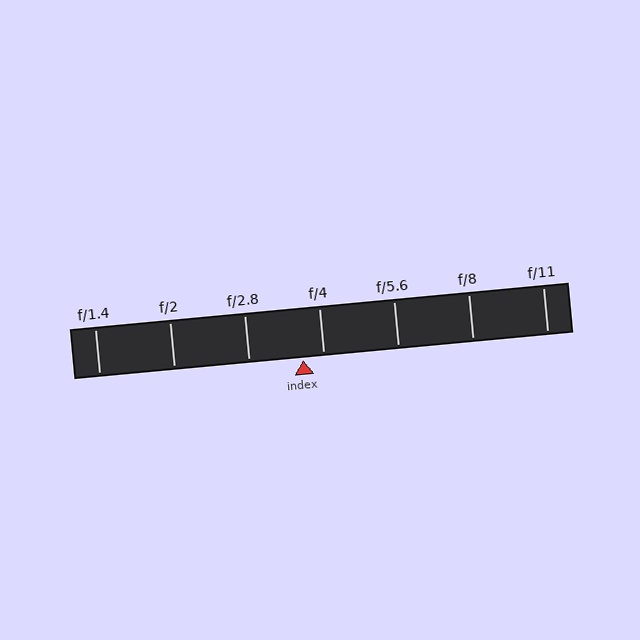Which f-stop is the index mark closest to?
The index mark is closest to f/4.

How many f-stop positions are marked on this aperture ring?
There are 7 f-stop positions marked.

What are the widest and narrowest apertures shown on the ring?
The widest aperture shown is f/1.4 and the narrowest is f/11.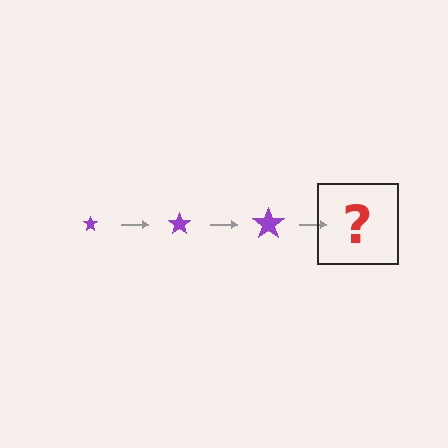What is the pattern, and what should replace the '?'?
The pattern is that the star gets progressively larger each step. The '?' should be a purple star, larger than the previous one.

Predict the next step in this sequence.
The next step is a purple star, larger than the previous one.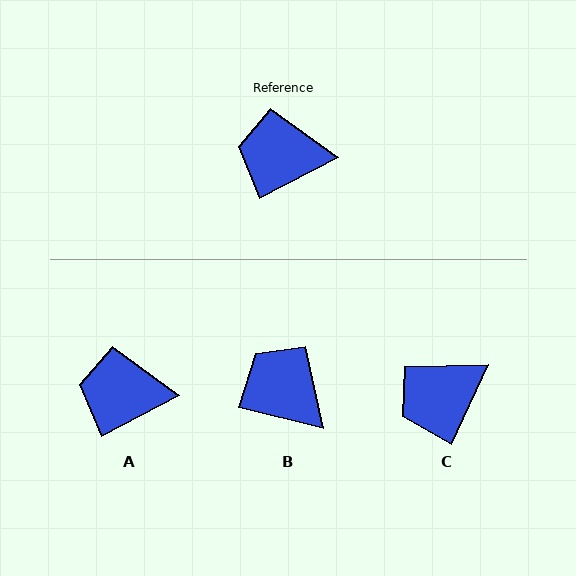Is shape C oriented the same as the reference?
No, it is off by about 38 degrees.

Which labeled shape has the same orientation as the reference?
A.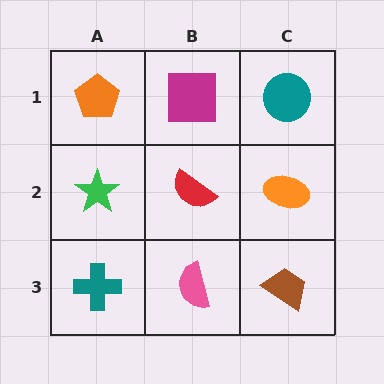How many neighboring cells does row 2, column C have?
3.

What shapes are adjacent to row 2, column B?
A magenta square (row 1, column B), a pink semicircle (row 3, column B), a green star (row 2, column A), an orange ellipse (row 2, column C).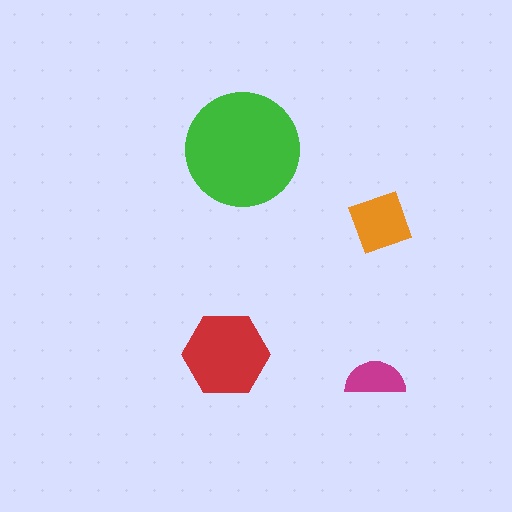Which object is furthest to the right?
The orange diamond is rightmost.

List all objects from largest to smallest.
The green circle, the red hexagon, the orange diamond, the magenta semicircle.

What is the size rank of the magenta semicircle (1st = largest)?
4th.